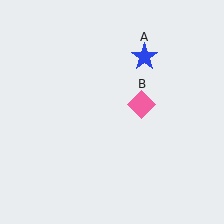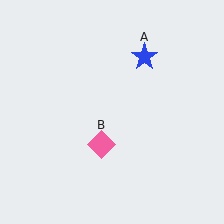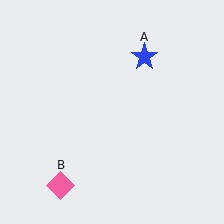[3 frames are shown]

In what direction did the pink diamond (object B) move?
The pink diamond (object B) moved down and to the left.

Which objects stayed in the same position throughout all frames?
Blue star (object A) remained stationary.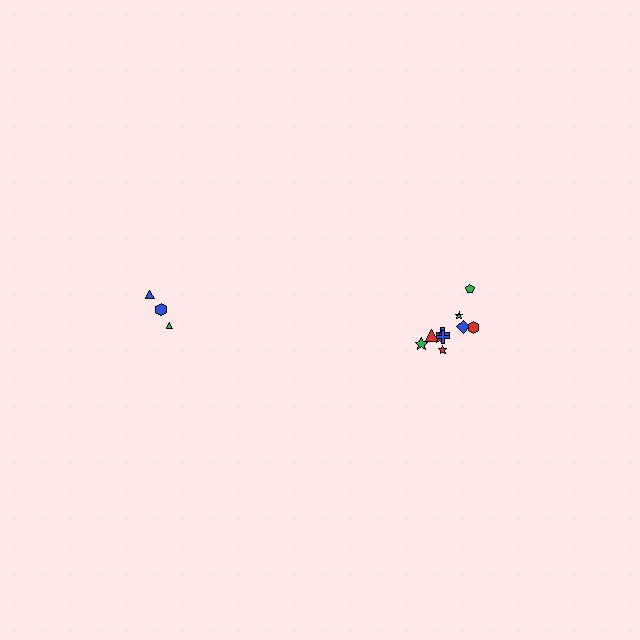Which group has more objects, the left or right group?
The right group.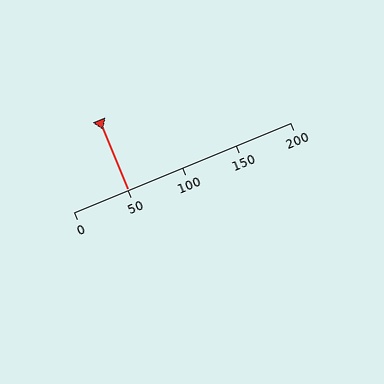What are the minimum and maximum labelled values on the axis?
The axis runs from 0 to 200.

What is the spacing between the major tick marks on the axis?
The major ticks are spaced 50 apart.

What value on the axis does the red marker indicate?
The marker indicates approximately 50.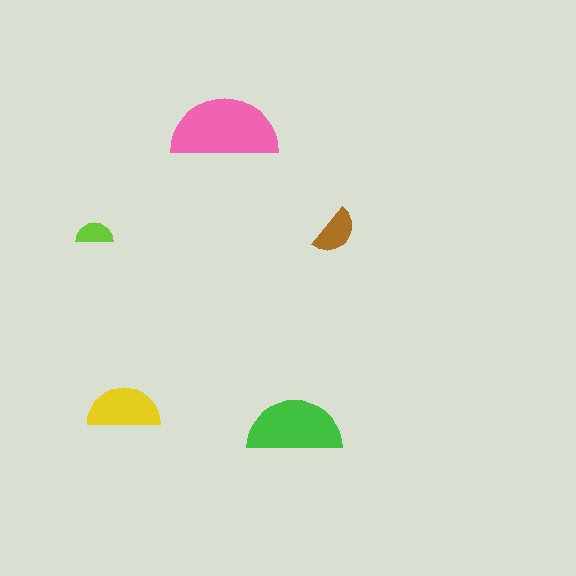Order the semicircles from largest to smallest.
the pink one, the green one, the yellow one, the brown one, the lime one.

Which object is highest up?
The pink semicircle is topmost.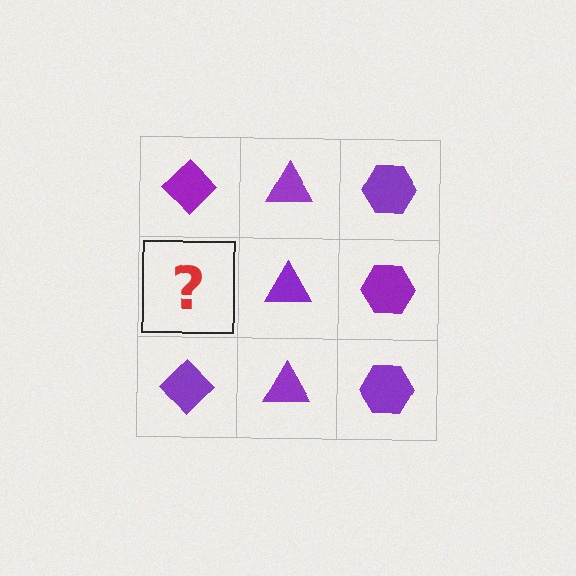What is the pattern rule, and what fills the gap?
The rule is that each column has a consistent shape. The gap should be filled with a purple diamond.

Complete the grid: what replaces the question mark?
The question mark should be replaced with a purple diamond.